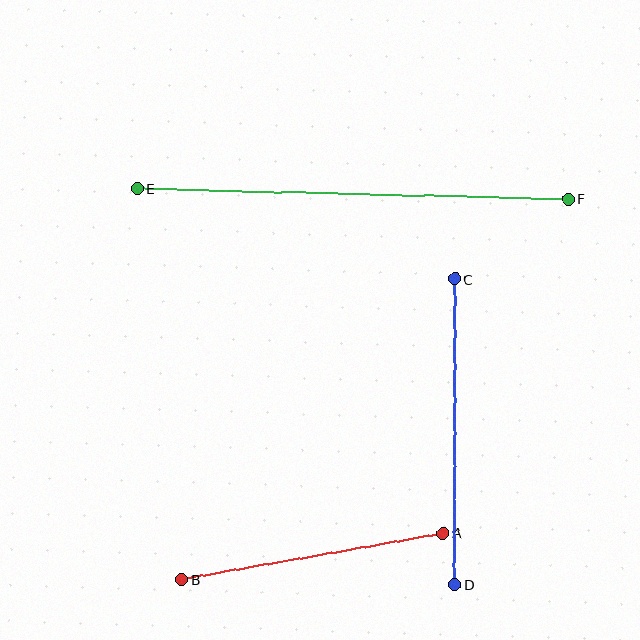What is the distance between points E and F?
The distance is approximately 431 pixels.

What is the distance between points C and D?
The distance is approximately 306 pixels.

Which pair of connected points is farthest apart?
Points E and F are farthest apart.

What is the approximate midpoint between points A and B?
The midpoint is at approximately (312, 556) pixels.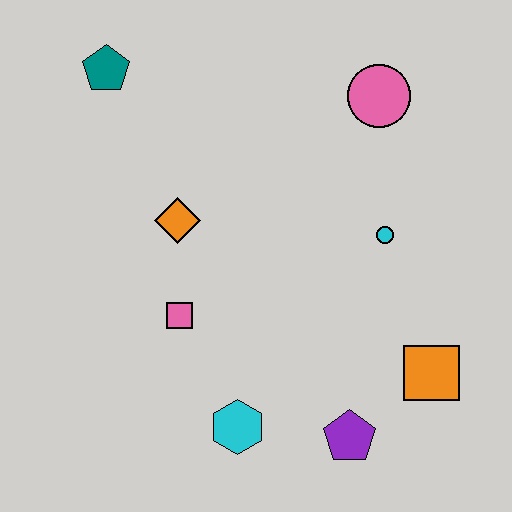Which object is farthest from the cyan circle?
The teal pentagon is farthest from the cyan circle.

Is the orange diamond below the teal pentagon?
Yes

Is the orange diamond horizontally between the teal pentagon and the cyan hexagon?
Yes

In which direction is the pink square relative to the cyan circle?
The pink square is to the left of the cyan circle.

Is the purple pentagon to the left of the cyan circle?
Yes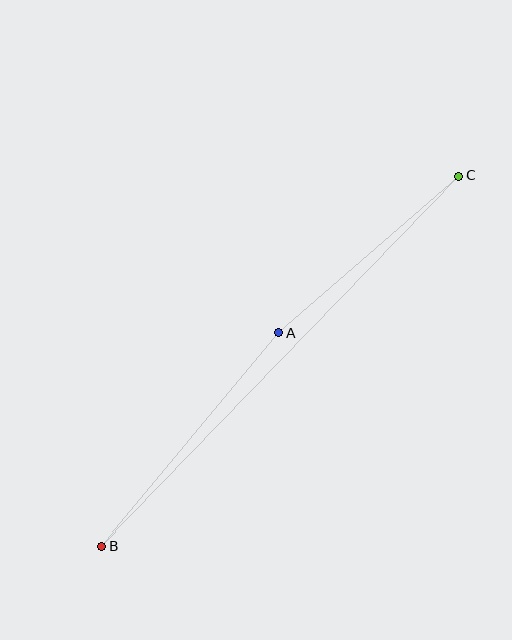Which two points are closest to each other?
Points A and C are closest to each other.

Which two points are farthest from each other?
Points B and C are farthest from each other.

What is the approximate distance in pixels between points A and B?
The distance between A and B is approximately 278 pixels.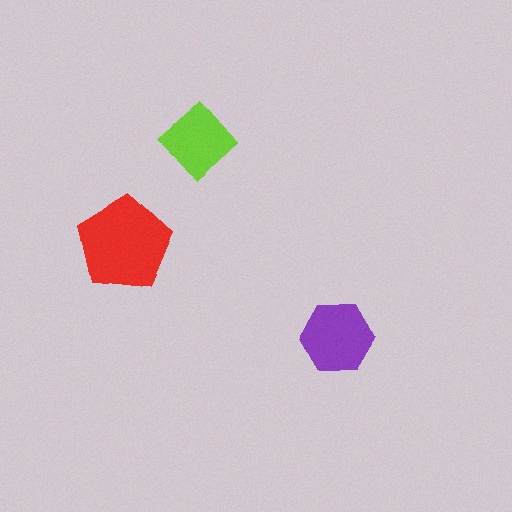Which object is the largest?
The red pentagon.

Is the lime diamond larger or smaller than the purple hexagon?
Smaller.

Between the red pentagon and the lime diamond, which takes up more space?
The red pentagon.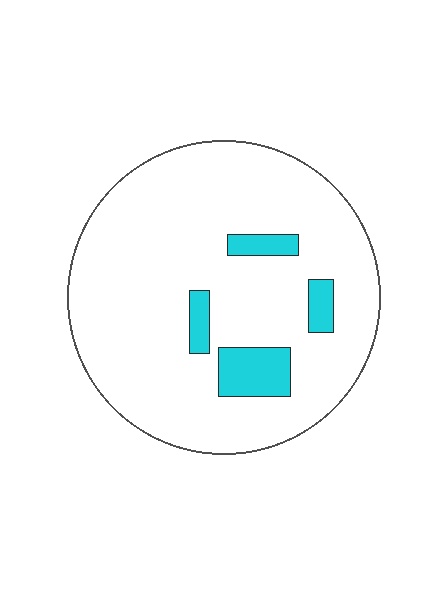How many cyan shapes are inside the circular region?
4.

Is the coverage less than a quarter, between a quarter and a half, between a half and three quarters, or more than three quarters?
Less than a quarter.